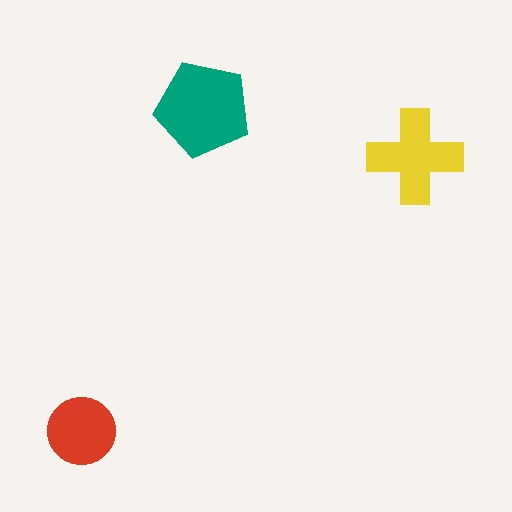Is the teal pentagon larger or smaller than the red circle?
Larger.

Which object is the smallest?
The red circle.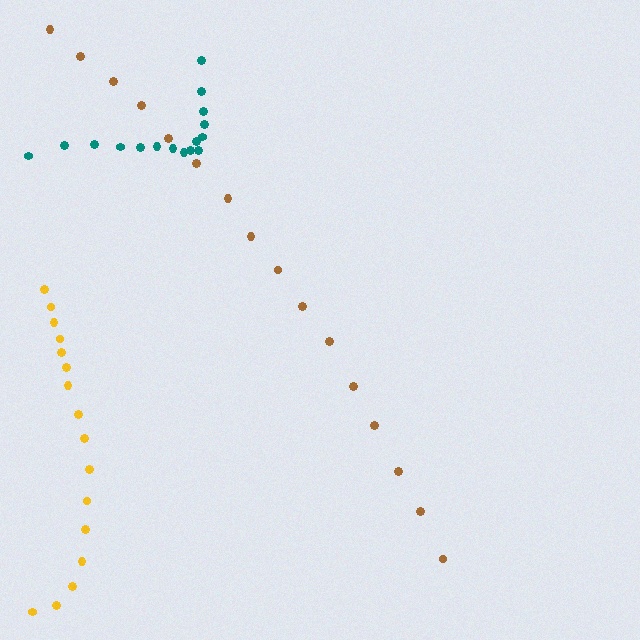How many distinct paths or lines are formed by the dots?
There are 3 distinct paths.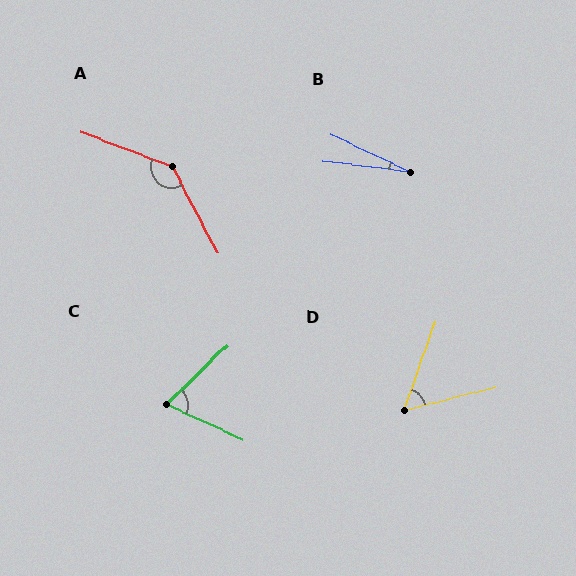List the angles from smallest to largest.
B (18°), D (57°), C (69°), A (138°).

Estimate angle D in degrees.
Approximately 57 degrees.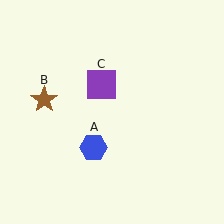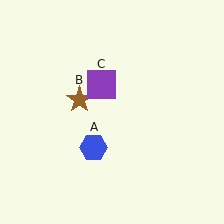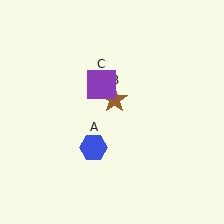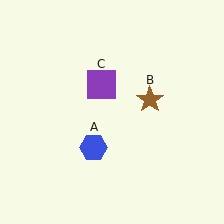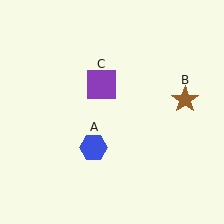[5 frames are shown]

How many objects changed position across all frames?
1 object changed position: brown star (object B).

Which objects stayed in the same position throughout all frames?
Blue hexagon (object A) and purple square (object C) remained stationary.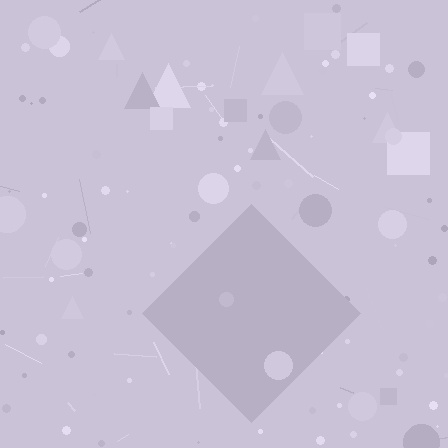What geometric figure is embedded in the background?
A diamond is embedded in the background.